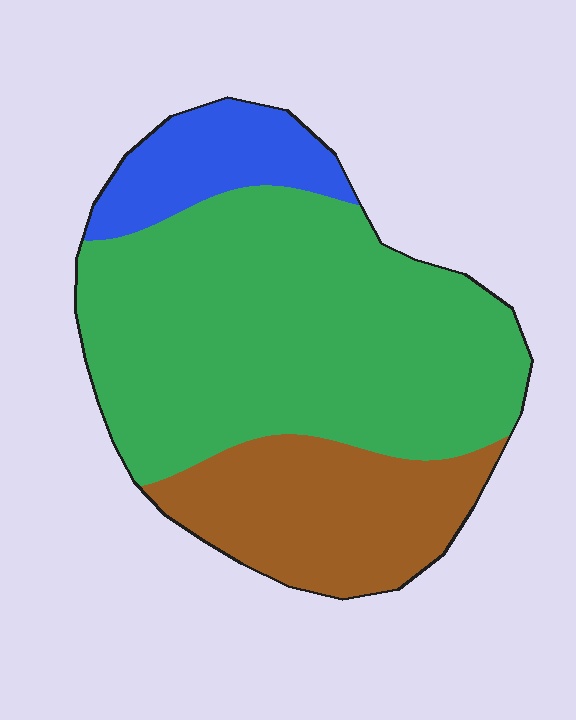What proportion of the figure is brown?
Brown covers around 25% of the figure.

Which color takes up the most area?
Green, at roughly 65%.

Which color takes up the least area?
Blue, at roughly 15%.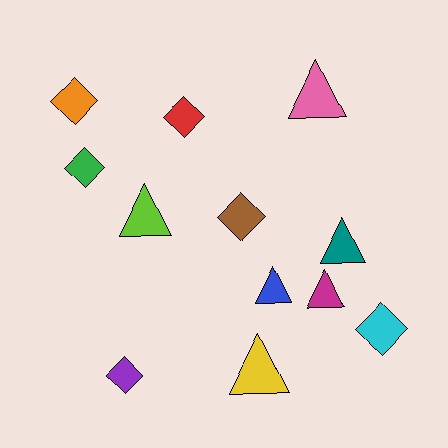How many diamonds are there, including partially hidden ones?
There are 6 diamonds.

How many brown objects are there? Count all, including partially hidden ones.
There is 1 brown object.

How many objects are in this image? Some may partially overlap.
There are 12 objects.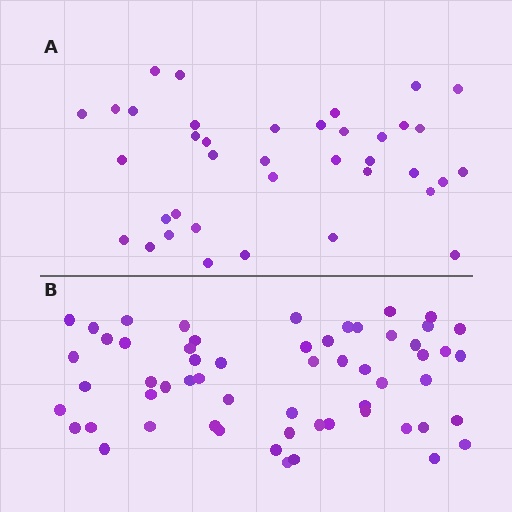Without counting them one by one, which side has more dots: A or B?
Region B (the bottom region) has more dots.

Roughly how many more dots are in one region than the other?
Region B has approximately 20 more dots than region A.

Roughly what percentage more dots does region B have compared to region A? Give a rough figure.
About 55% more.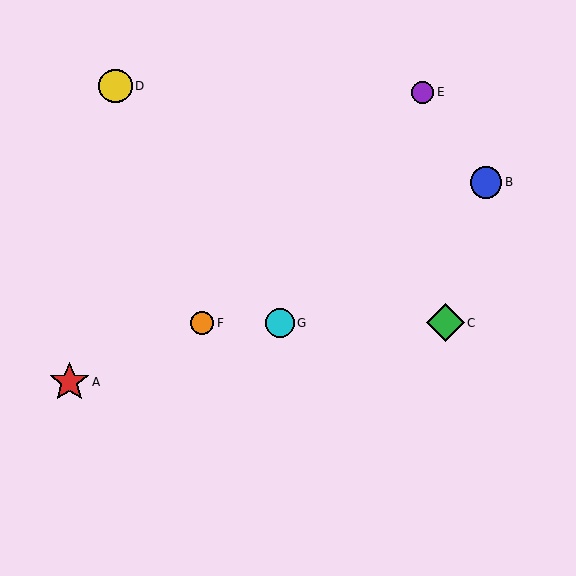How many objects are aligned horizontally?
3 objects (C, F, G) are aligned horizontally.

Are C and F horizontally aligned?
Yes, both are at y≈323.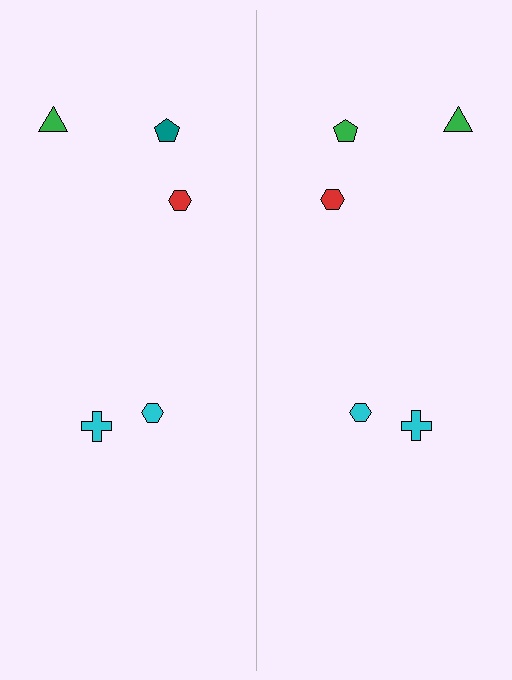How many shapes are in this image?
There are 10 shapes in this image.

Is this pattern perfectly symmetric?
No, the pattern is not perfectly symmetric. The green pentagon on the right side breaks the symmetry — its mirror counterpart is teal.